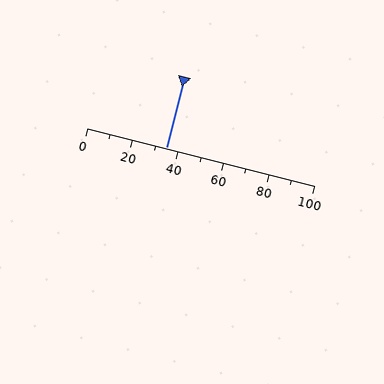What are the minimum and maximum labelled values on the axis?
The axis runs from 0 to 100.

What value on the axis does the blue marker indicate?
The marker indicates approximately 35.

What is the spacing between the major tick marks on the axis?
The major ticks are spaced 20 apart.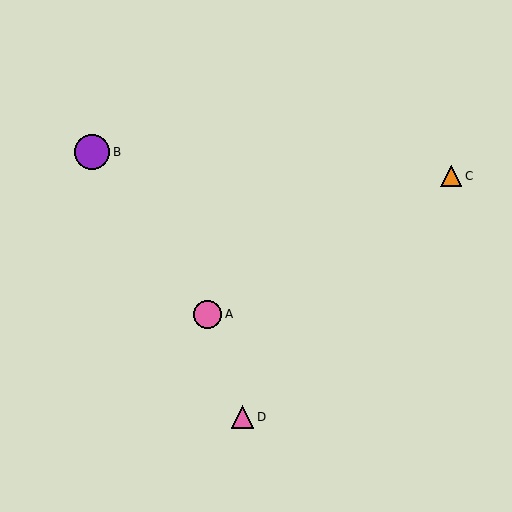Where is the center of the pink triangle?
The center of the pink triangle is at (243, 417).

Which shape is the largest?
The purple circle (labeled B) is the largest.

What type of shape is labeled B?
Shape B is a purple circle.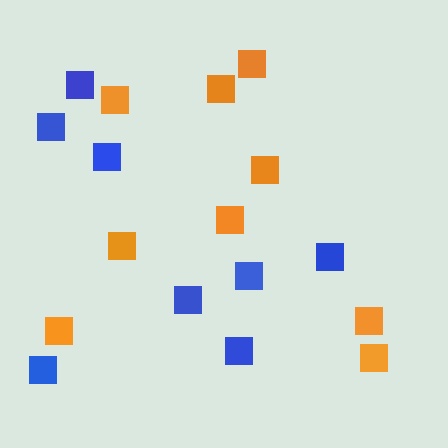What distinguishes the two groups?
There are 2 groups: one group of blue squares (8) and one group of orange squares (9).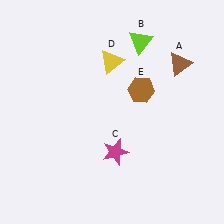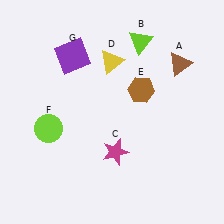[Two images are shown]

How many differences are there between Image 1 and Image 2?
There are 2 differences between the two images.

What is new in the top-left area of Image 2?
A purple square (G) was added in the top-left area of Image 2.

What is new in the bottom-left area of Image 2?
A lime circle (F) was added in the bottom-left area of Image 2.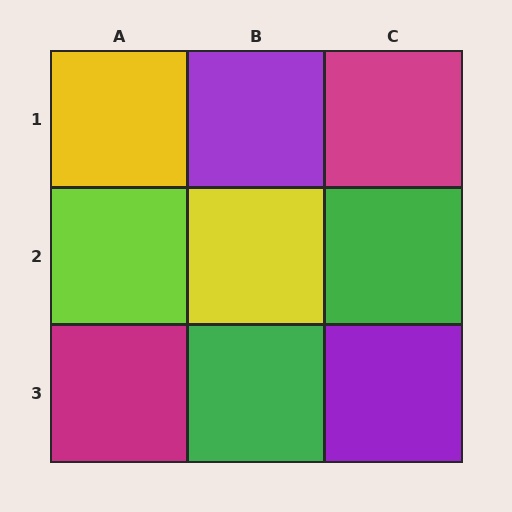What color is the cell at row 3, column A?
Magenta.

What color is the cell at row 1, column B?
Purple.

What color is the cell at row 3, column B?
Green.